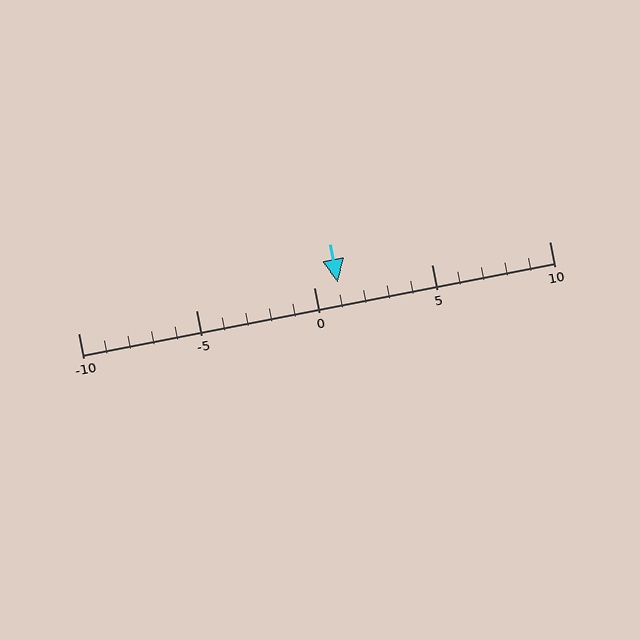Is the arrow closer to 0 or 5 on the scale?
The arrow is closer to 0.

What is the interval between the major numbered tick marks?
The major tick marks are spaced 5 units apart.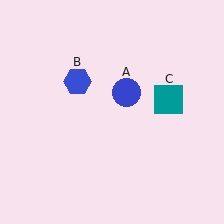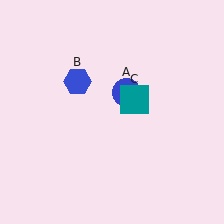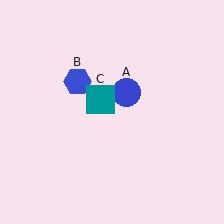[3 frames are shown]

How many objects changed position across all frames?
1 object changed position: teal square (object C).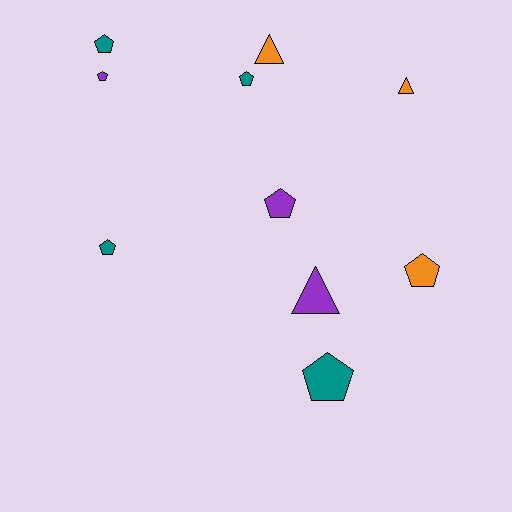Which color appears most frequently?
Teal, with 4 objects.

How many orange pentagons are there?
There is 1 orange pentagon.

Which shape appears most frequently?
Pentagon, with 7 objects.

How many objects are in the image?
There are 10 objects.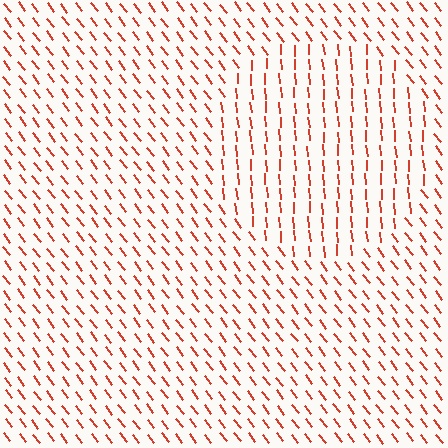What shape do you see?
I see a circle.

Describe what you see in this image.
The image is filled with small red line segments. A circle region in the image has lines oriented differently from the surrounding lines, creating a visible texture boundary.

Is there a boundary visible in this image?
Yes, there is a texture boundary formed by a change in line orientation.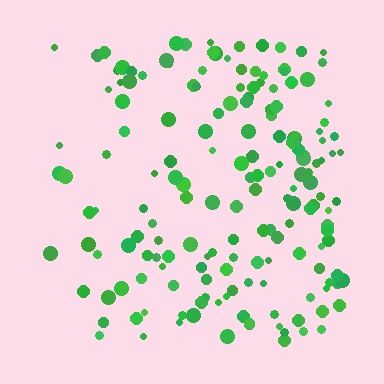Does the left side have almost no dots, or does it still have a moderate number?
Still a moderate number, just noticeably fewer than the right.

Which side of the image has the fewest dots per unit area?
The left.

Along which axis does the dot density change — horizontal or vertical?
Horizontal.